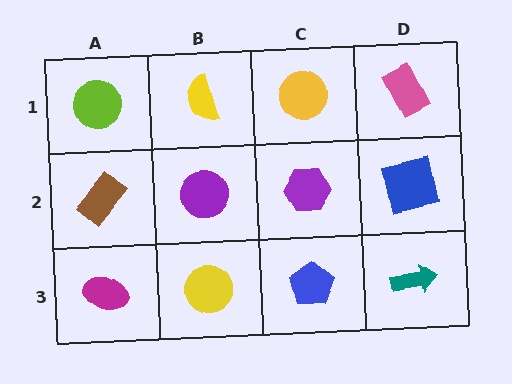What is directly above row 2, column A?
A lime circle.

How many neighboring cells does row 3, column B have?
3.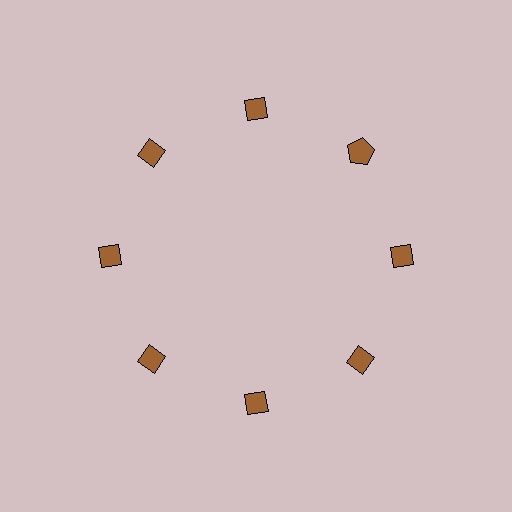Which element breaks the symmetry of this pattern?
The brown pentagon at roughly the 2 o'clock position breaks the symmetry. All other shapes are brown diamonds.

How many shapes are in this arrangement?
There are 8 shapes arranged in a ring pattern.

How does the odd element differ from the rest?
It has a different shape: pentagon instead of diamond.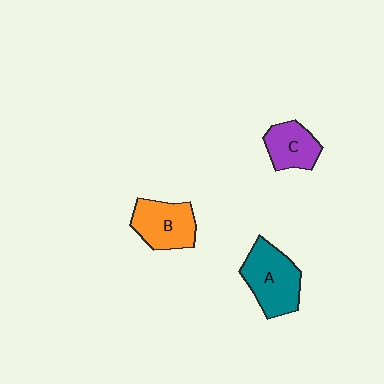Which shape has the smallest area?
Shape C (purple).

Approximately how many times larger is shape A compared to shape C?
Approximately 1.5 times.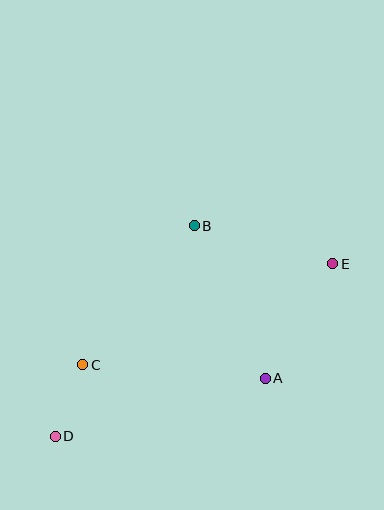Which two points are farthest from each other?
Points D and E are farthest from each other.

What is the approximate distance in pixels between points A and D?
The distance between A and D is approximately 218 pixels.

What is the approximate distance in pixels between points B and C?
The distance between B and C is approximately 178 pixels.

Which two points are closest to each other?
Points C and D are closest to each other.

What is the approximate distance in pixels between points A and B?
The distance between A and B is approximately 168 pixels.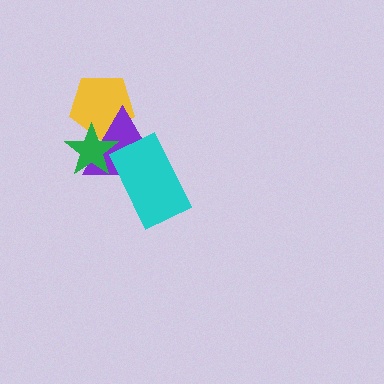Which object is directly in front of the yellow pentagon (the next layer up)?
The purple triangle is directly in front of the yellow pentagon.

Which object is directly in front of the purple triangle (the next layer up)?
The cyan rectangle is directly in front of the purple triangle.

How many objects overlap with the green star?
2 objects overlap with the green star.